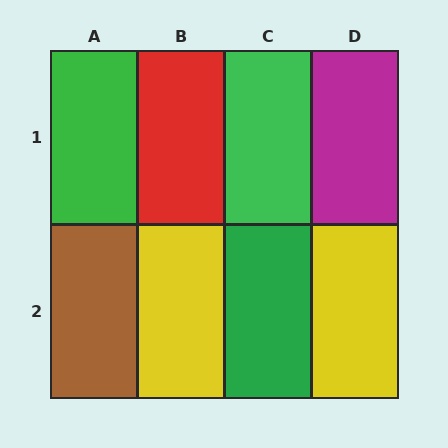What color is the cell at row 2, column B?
Yellow.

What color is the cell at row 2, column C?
Green.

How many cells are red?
1 cell is red.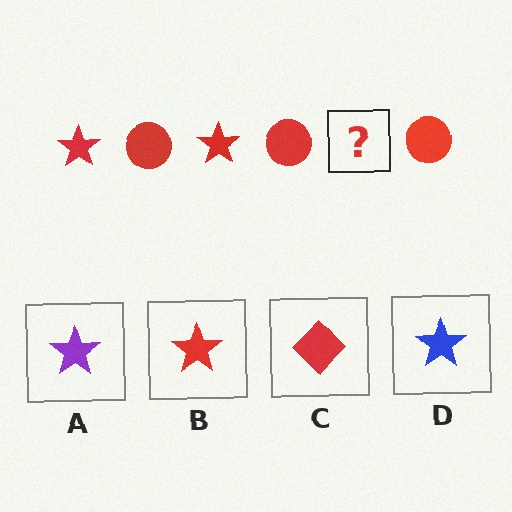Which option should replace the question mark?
Option B.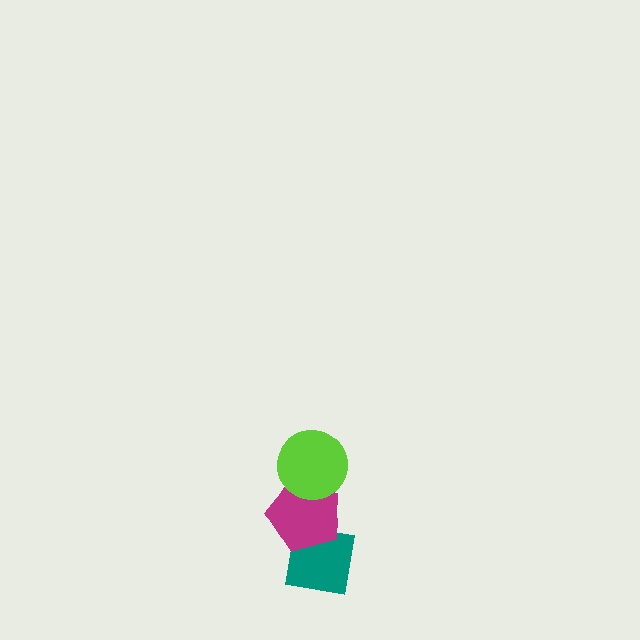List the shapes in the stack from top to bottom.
From top to bottom: the lime circle, the magenta pentagon, the teal square.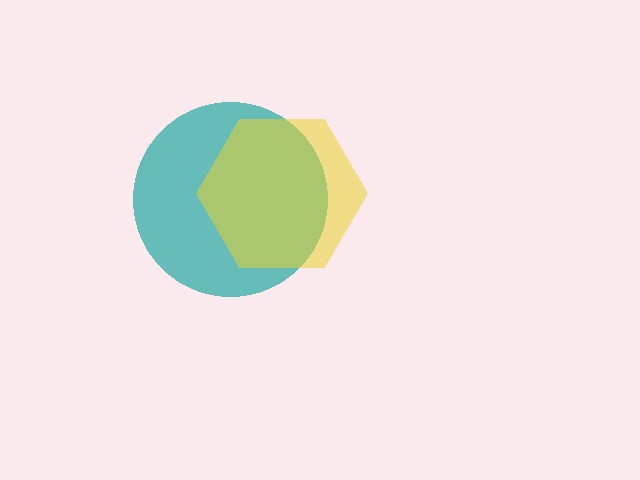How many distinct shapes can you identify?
There are 2 distinct shapes: a teal circle, a yellow hexagon.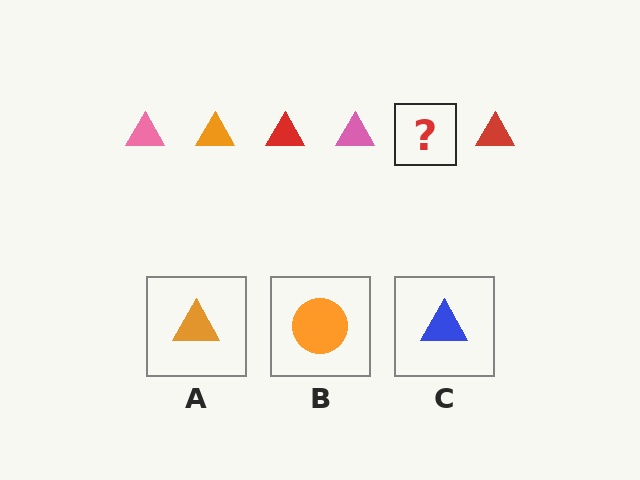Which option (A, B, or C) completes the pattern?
A.